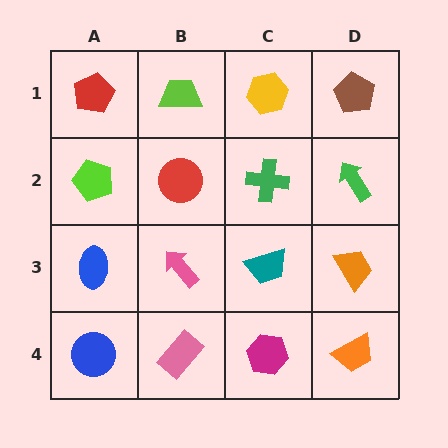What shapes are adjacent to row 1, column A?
A lime pentagon (row 2, column A), a lime trapezoid (row 1, column B).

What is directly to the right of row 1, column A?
A lime trapezoid.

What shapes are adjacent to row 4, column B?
A pink arrow (row 3, column B), a blue circle (row 4, column A), a magenta hexagon (row 4, column C).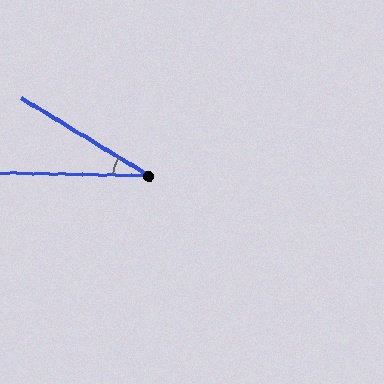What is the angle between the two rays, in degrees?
Approximately 30 degrees.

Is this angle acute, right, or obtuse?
It is acute.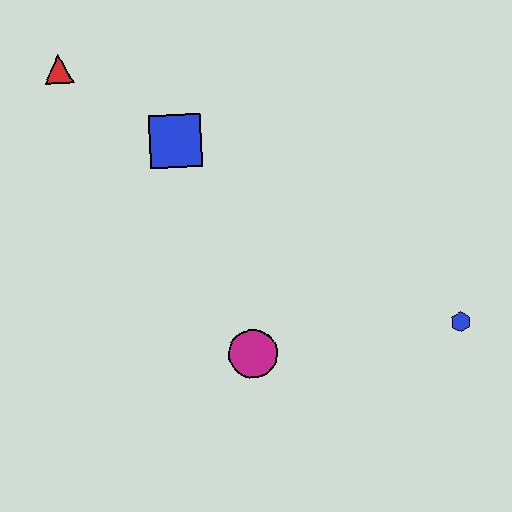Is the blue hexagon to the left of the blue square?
No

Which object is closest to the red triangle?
The blue square is closest to the red triangle.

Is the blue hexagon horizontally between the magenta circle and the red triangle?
No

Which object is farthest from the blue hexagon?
The red triangle is farthest from the blue hexagon.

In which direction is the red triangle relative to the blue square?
The red triangle is to the left of the blue square.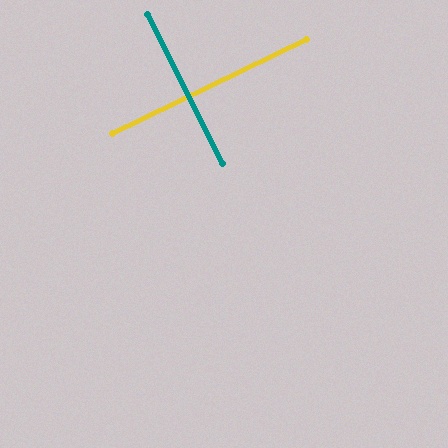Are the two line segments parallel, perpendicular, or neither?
Perpendicular — they meet at approximately 89°.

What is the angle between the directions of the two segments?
Approximately 89 degrees.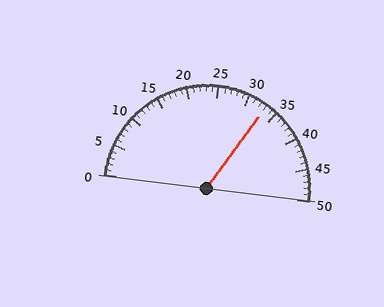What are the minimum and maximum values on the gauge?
The gauge ranges from 0 to 50.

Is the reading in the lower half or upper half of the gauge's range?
The reading is in the upper half of the range (0 to 50).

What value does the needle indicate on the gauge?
The needle indicates approximately 33.